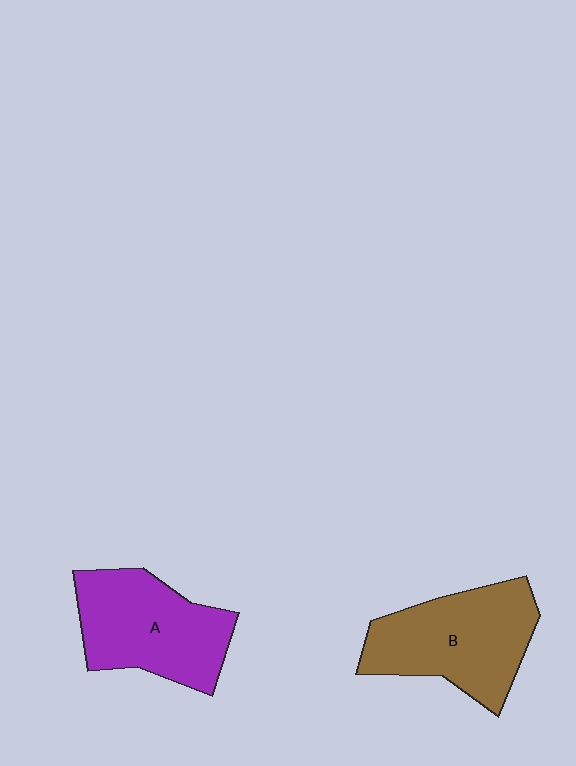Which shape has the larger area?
Shape B (brown).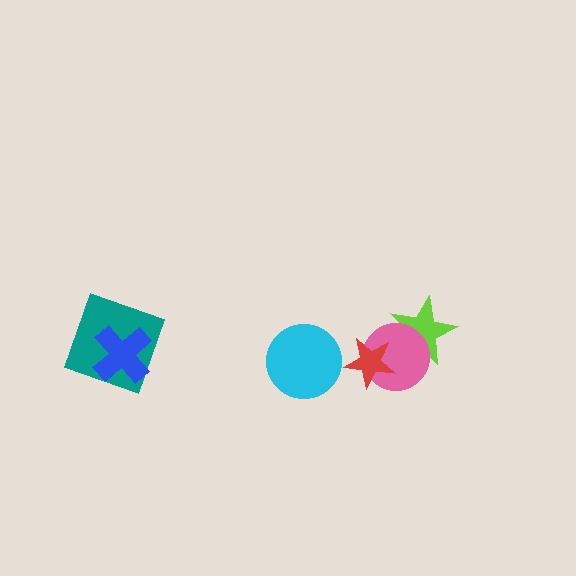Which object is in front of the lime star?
The pink circle is in front of the lime star.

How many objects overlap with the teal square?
1 object overlaps with the teal square.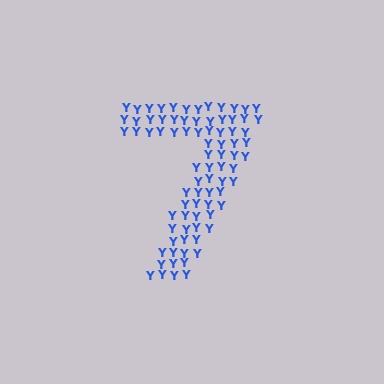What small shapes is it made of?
It is made of small letter Y's.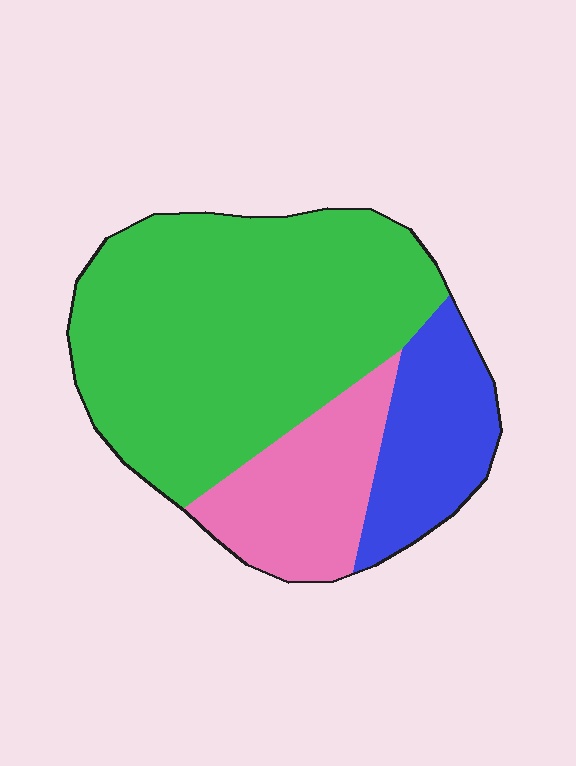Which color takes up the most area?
Green, at roughly 60%.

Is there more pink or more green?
Green.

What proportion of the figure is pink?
Pink takes up between a sixth and a third of the figure.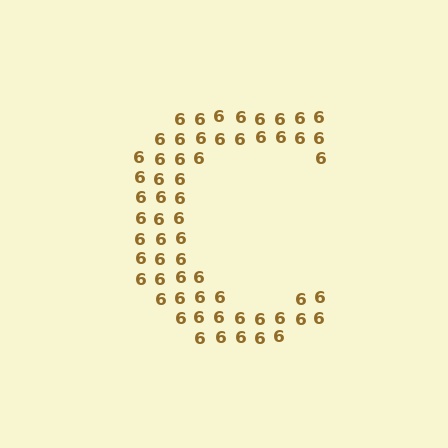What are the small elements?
The small elements are digit 6's.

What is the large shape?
The large shape is the letter C.